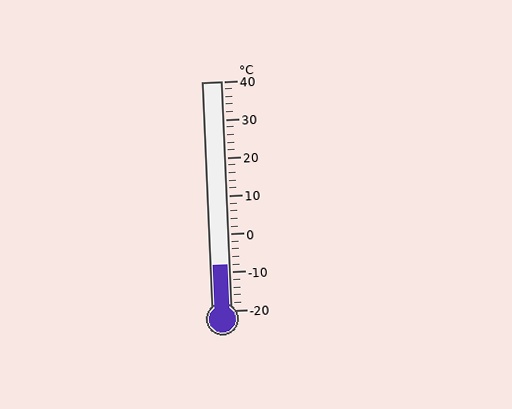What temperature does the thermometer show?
The thermometer shows approximately -8°C.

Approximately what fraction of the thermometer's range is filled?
The thermometer is filled to approximately 20% of its range.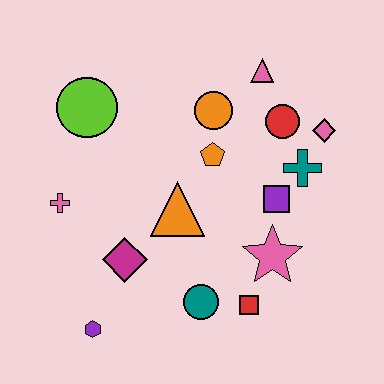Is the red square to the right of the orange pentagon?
Yes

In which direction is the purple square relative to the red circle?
The purple square is below the red circle.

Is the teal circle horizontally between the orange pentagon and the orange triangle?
Yes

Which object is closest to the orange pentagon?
The orange circle is closest to the orange pentagon.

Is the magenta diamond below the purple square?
Yes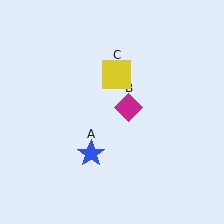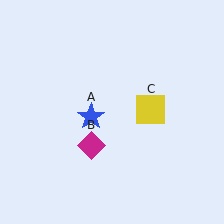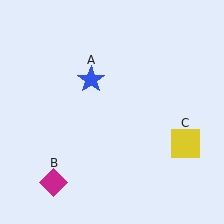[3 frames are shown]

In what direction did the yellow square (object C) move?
The yellow square (object C) moved down and to the right.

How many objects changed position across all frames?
3 objects changed position: blue star (object A), magenta diamond (object B), yellow square (object C).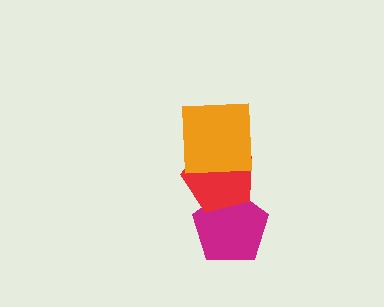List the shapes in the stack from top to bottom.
From top to bottom: the orange square, the red pentagon, the magenta pentagon.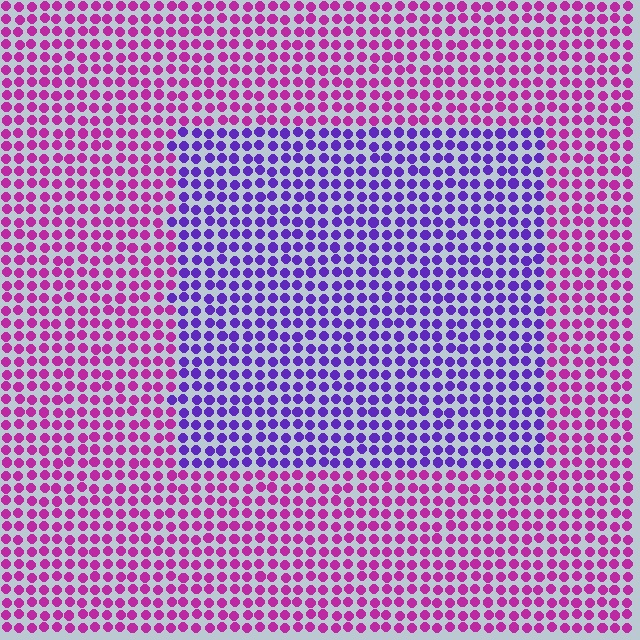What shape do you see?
I see a rectangle.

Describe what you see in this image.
The image is filled with small magenta elements in a uniform arrangement. A rectangle-shaped region is visible where the elements are tinted to a slightly different hue, forming a subtle color boundary.